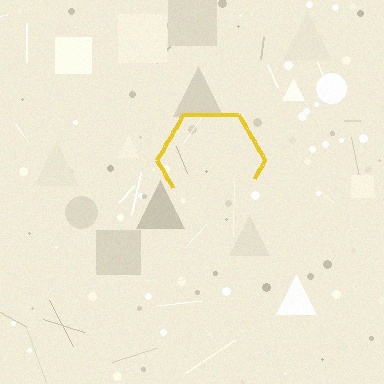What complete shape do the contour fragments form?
The contour fragments form a hexagon.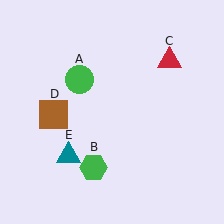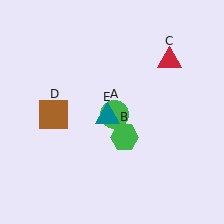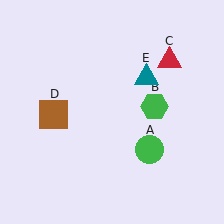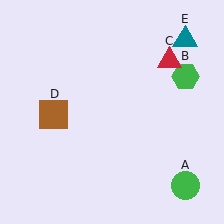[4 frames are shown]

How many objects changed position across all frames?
3 objects changed position: green circle (object A), green hexagon (object B), teal triangle (object E).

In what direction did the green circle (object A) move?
The green circle (object A) moved down and to the right.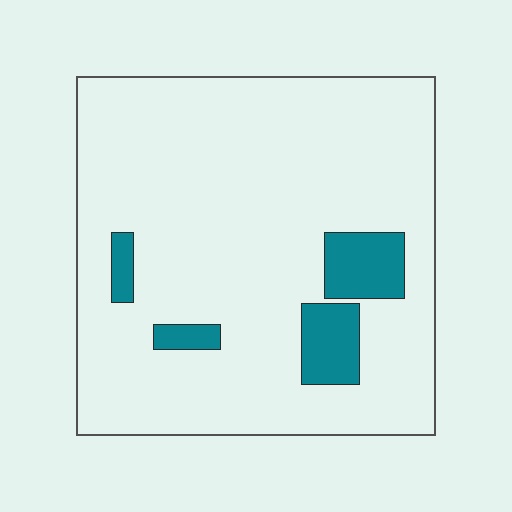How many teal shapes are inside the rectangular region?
4.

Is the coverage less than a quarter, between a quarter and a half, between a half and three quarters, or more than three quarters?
Less than a quarter.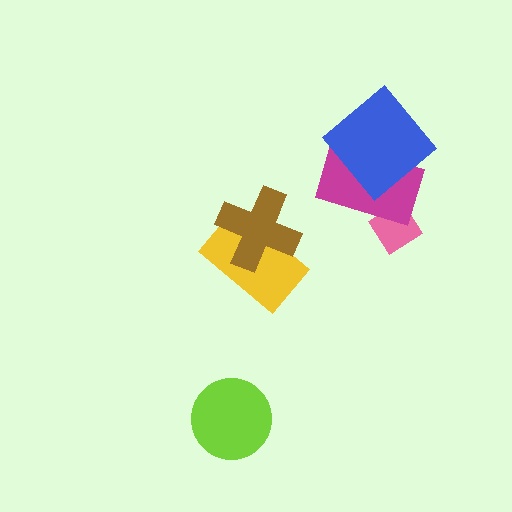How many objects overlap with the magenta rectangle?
2 objects overlap with the magenta rectangle.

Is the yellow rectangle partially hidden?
Yes, it is partially covered by another shape.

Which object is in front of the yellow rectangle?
The brown cross is in front of the yellow rectangle.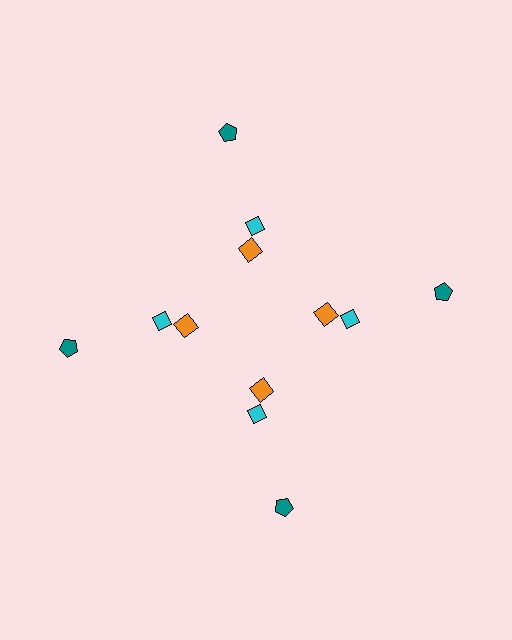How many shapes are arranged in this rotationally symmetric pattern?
There are 12 shapes, arranged in 4 groups of 3.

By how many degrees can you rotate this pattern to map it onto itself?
The pattern maps onto itself every 90 degrees of rotation.